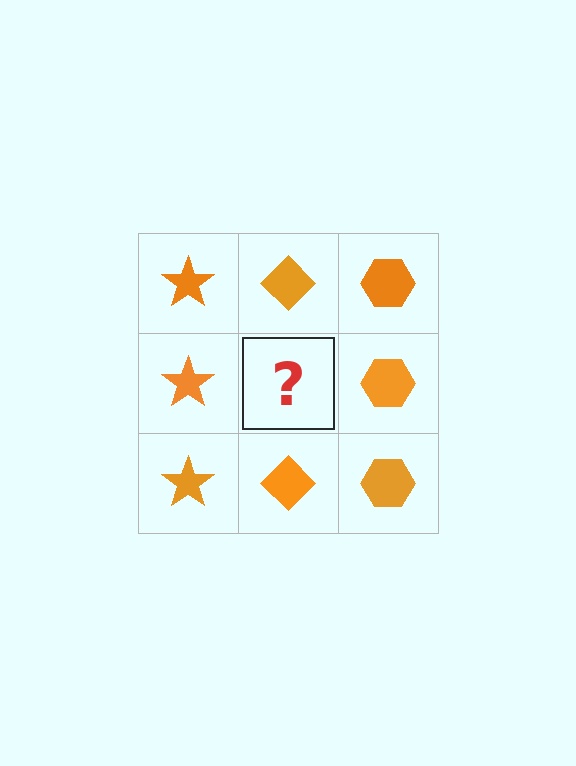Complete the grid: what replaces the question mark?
The question mark should be replaced with an orange diamond.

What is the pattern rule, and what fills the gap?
The rule is that each column has a consistent shape. The gap should be filled with an orange diamond.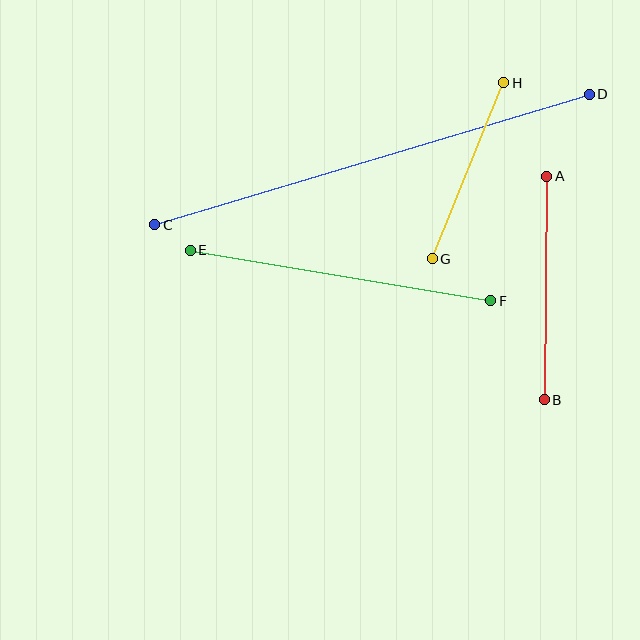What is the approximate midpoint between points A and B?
The midpoint is at approximately (546, 288) pixels.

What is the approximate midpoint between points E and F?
The midpoint is at approximately (341, 275) pixels.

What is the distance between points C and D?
The distance is approximately 454 pixels.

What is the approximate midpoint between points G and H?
The midpoint is at approximately (468, 171) pixels.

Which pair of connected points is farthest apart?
Points C and D are farthest apart.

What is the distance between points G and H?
The distance is approximately 190 pixels.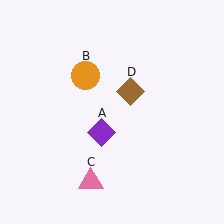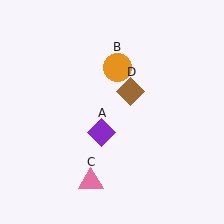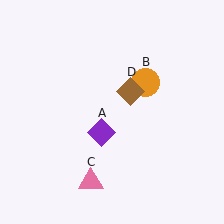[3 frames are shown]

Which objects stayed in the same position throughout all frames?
Purple diamond (object A) and pink triangle (object C) and brown diamond (object D) remained stationary.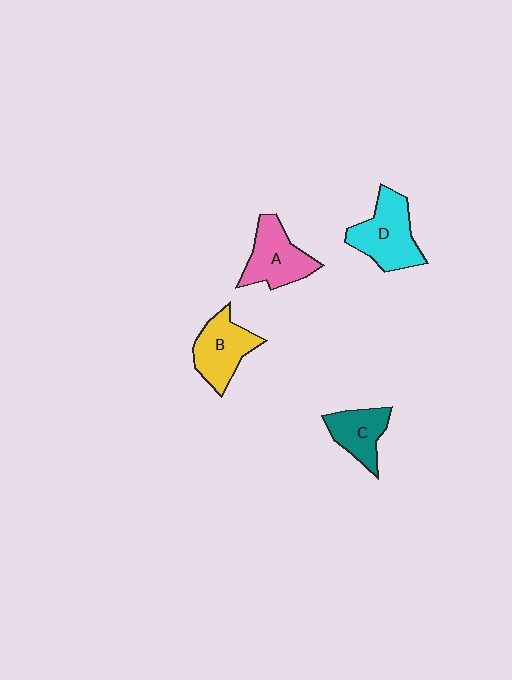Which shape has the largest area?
Shape D (cyan).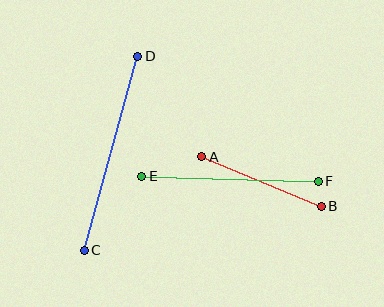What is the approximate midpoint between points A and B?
The midpoint is at approximately (261, 182) pixels.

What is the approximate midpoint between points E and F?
The midpoint is at approximately (230, 179) pixels.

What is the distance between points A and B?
The distance is approximately 129 pixels.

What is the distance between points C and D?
The distance is approximately 202 pixels.